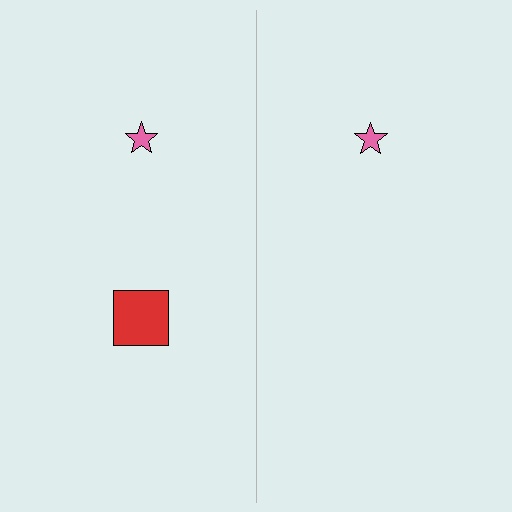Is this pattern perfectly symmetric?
No, the pattern is not perfectly symmetric. A red square is missing from the right side.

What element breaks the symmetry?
A red square is missing from the right side.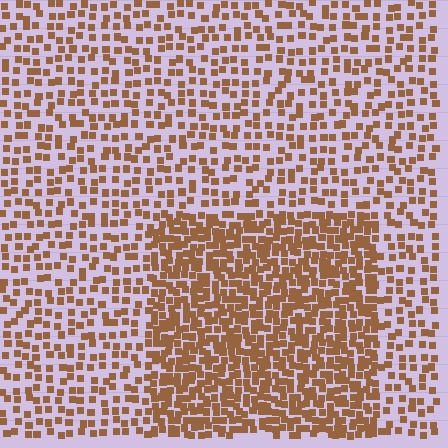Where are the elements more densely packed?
The elements are more densely packed inside the rectangle boundary.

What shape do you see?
I see a rectangle.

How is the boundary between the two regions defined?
The boundary is defined by a change in element density (approximately 2.1x ratio). All elements are the same color, size, and shape.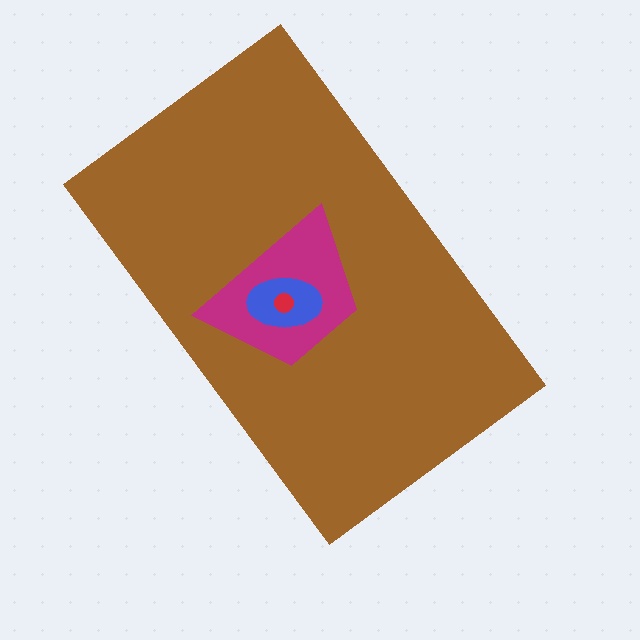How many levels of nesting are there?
4.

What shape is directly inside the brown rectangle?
The magenta trapezoid.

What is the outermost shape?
The brown rectangle.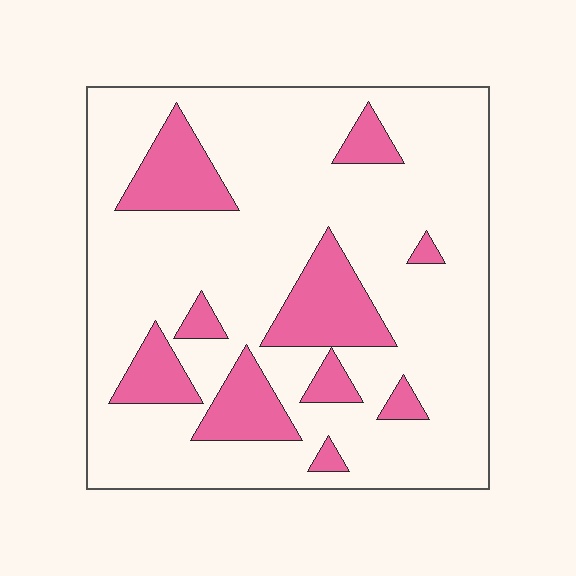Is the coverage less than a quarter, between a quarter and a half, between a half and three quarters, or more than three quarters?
Less than a quarter.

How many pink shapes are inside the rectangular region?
10.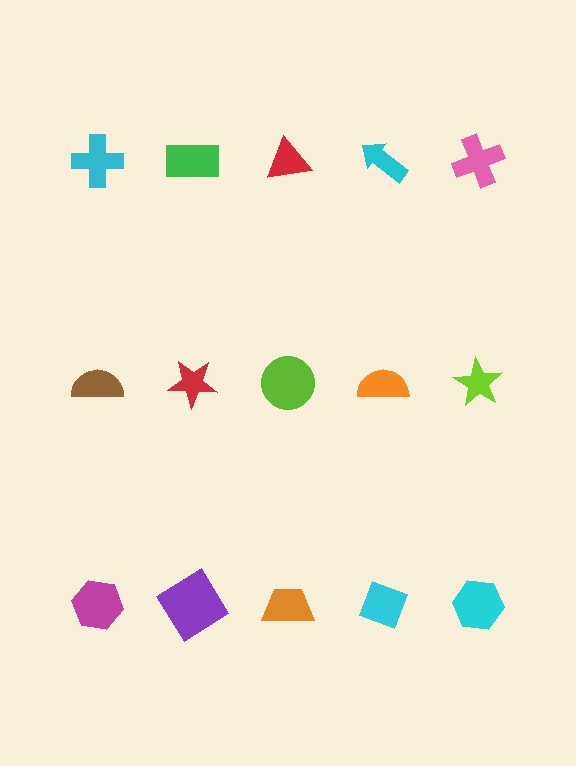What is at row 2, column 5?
A lime star.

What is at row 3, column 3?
An orange trapezoid.